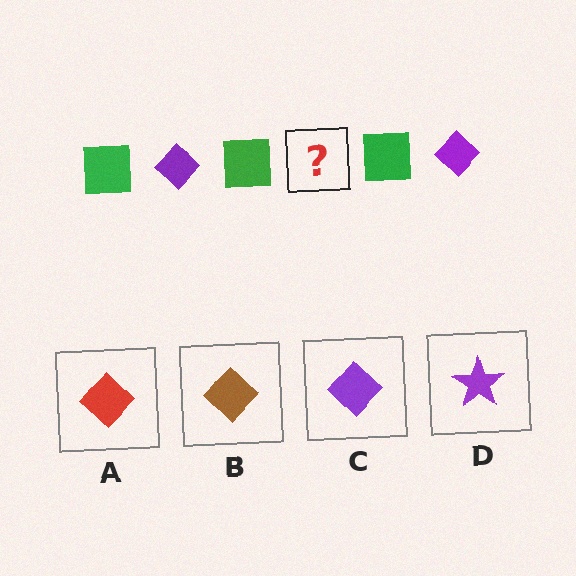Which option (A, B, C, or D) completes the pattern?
C.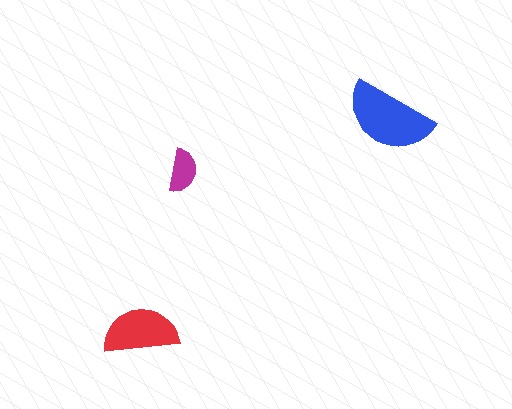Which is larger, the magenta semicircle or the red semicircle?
The red one.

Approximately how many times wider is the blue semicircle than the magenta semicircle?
About 2 times wider.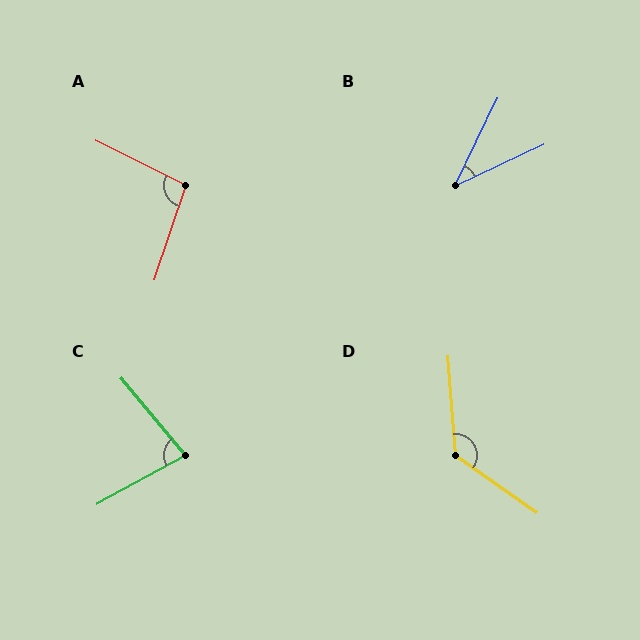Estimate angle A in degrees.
Approximately 98 degrees.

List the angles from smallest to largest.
B (39°), C (79°), A (98°), D (130°).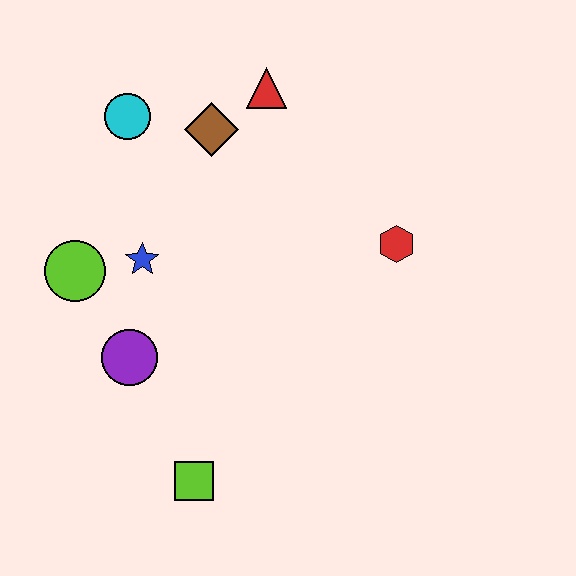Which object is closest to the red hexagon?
The red triangle is closest to the red hexagon.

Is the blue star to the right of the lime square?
No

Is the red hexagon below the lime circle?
No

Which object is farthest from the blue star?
The red hexagon is farthest from the blue star.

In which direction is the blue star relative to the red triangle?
The blue star is below the red triangle.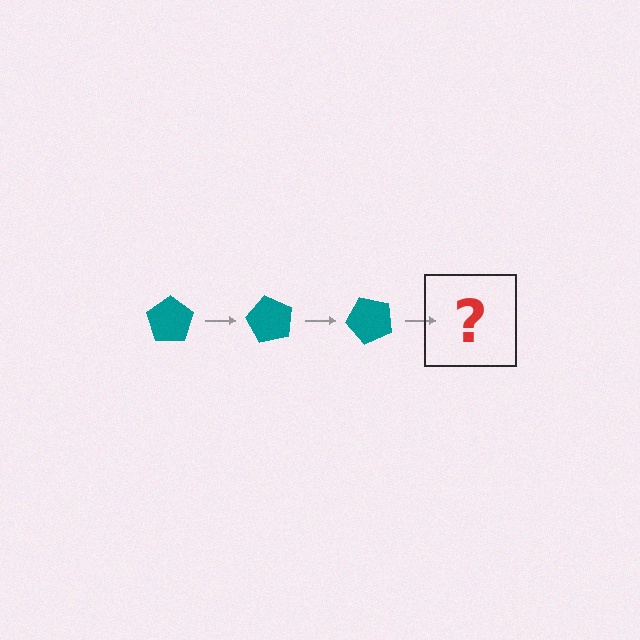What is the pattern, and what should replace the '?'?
The pattern is that the pentagon rotates 60 degrees each step. The '?' should be a teal pentagon rotated 180 degrees.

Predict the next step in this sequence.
The next step is a teal pentagon rotated 180 degrees.